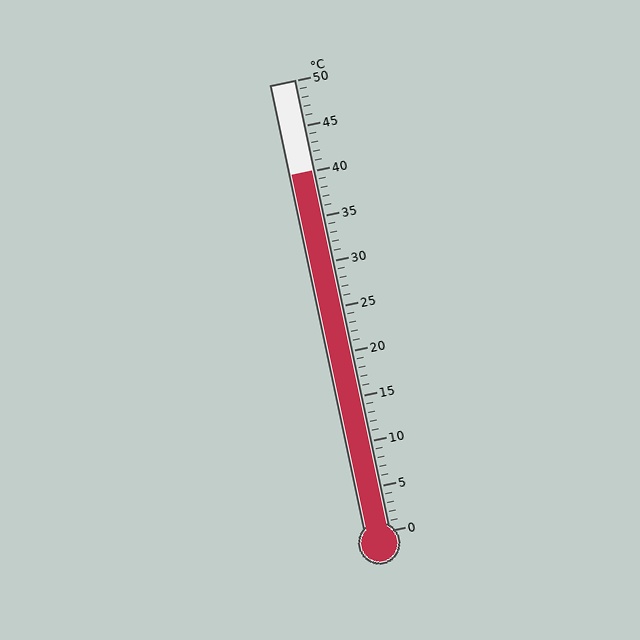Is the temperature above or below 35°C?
The temperature is above 35°C.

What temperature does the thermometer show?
The thermometer shows approximately 40°C.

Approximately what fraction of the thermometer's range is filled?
The thermometer is filled to approximately 80% of its range.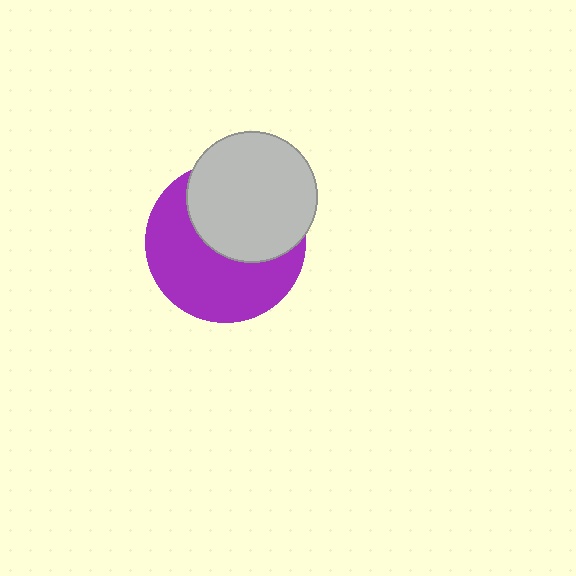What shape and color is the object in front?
The object in front is a light gray circle.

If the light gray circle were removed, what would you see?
You would see the complete purple circle.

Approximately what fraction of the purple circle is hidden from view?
Roughly 45% of the purple circle is hidden behind the light gray circle.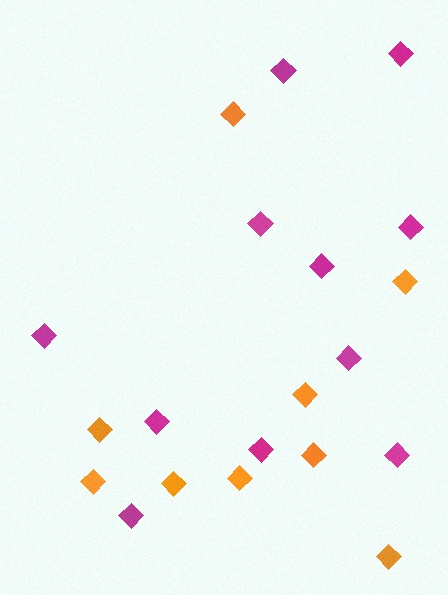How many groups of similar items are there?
There are 2 groups: one group of magenta diamonds (11) and one group of orange diamonds (9).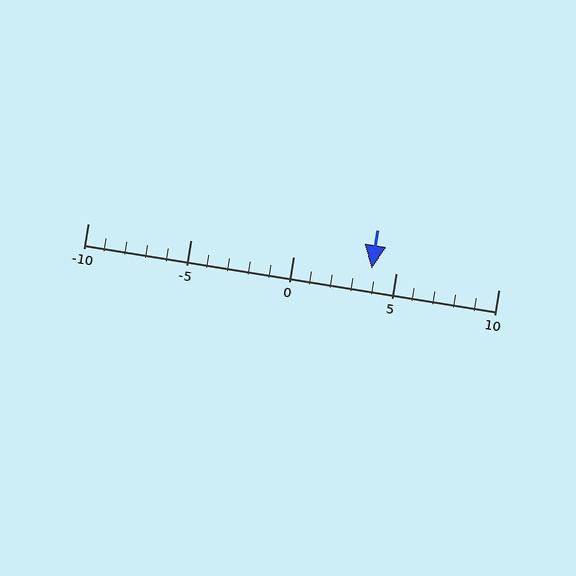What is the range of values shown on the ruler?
The ruler shows values from -10 to 10.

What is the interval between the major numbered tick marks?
The major tick marks are spaced 5 units apart.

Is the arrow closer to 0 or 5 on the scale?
The arrow is closer to 5.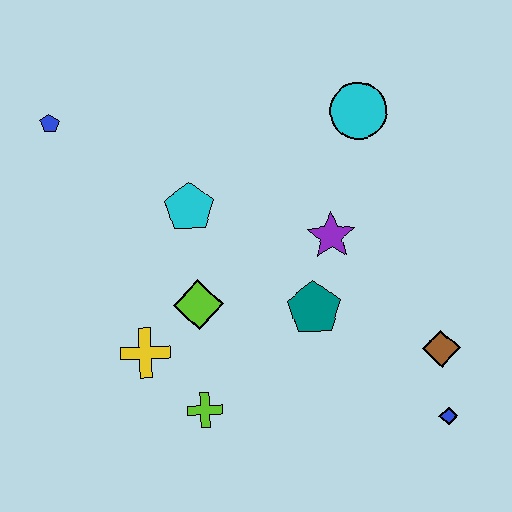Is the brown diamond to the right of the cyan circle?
Yes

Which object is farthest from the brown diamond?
The blue pentagon is farthest from the brown diamond.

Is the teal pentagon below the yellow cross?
No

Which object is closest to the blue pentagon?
The cyan pentagon is closest to the blue pentagon.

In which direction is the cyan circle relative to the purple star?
The cyan circle is above the purple star.